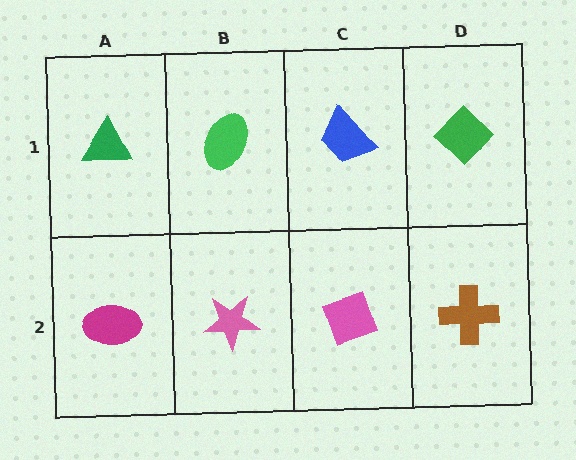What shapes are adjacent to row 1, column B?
A pink star (row 2, column B), a green triangle (row 1, column A), a blue trapezoid (row 1, column C).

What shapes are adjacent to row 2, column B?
A green ellipse (row 1, column B), a magenta ellipse (row 2, column A), a pink diamond (row 2, column C).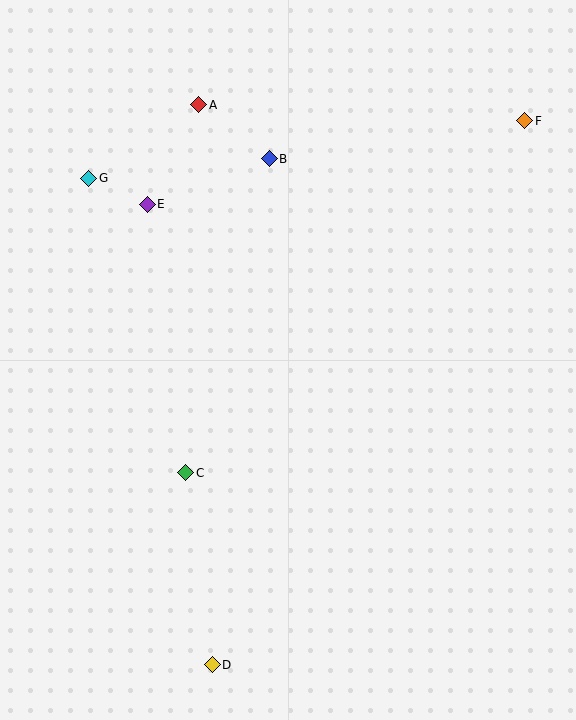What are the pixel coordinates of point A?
Point A is at (199, 105).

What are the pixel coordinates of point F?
Point F is at (525, 121).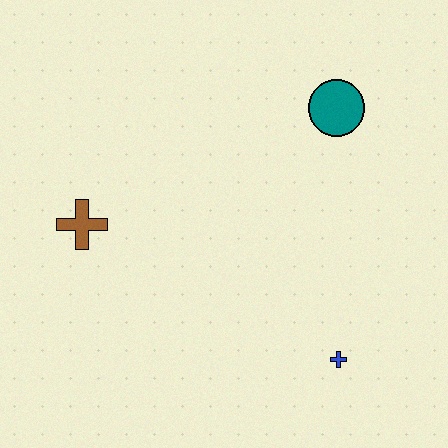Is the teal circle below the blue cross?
No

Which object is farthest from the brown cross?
The blue cross is farthest from the brown cross.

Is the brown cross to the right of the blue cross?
No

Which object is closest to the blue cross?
The teal circle is closest to the blue cross.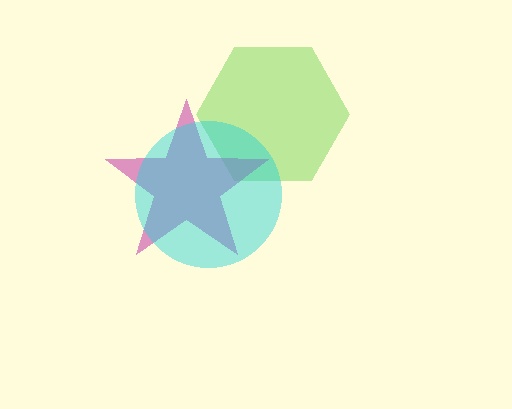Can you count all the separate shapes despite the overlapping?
Yes, there are 3 separate shapes.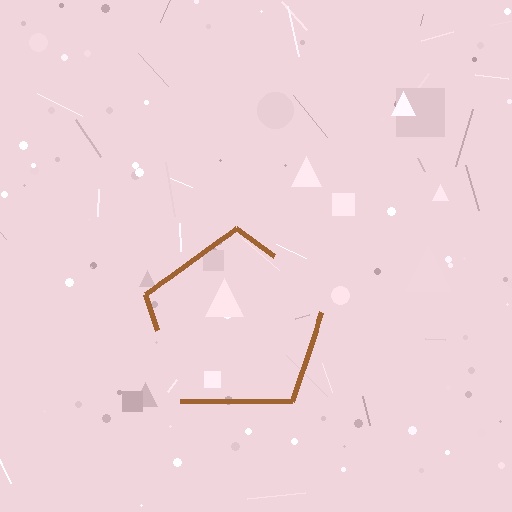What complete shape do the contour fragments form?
The contour fragments form a pentagon.